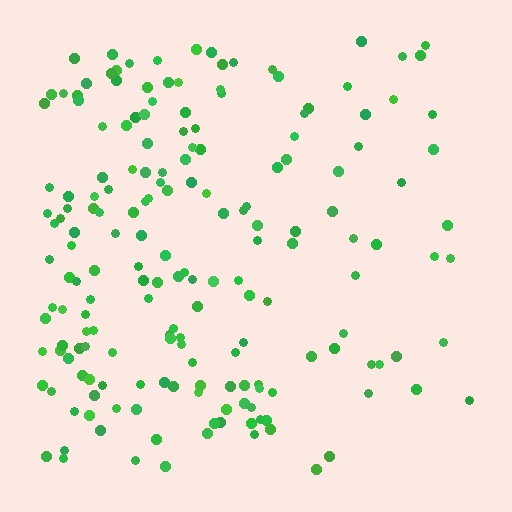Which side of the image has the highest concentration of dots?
The left.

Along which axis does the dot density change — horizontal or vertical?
Horizontal.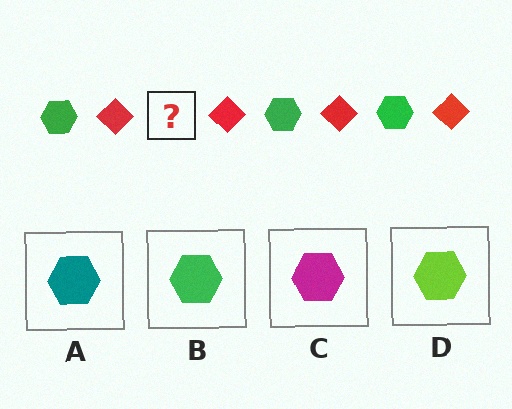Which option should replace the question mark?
Option B.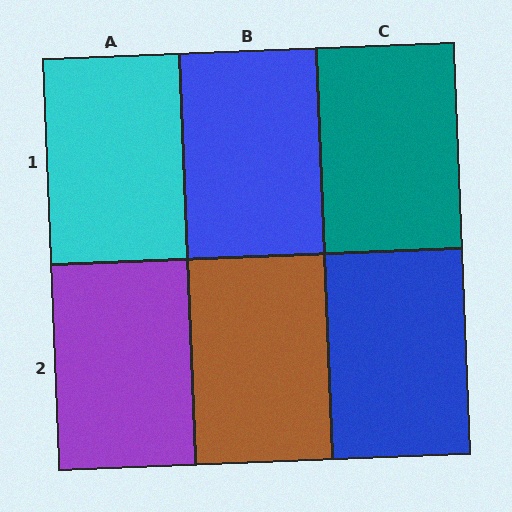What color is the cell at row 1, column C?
Teal.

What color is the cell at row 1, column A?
Cyan.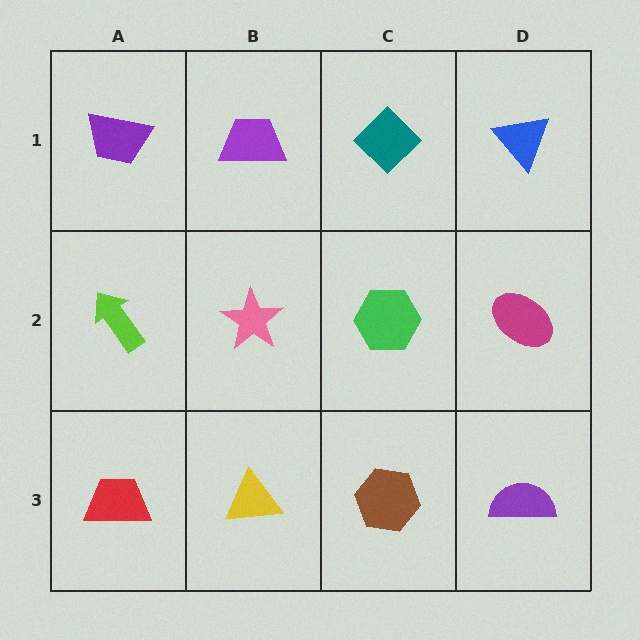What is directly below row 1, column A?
A lime arrow.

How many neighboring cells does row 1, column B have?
3.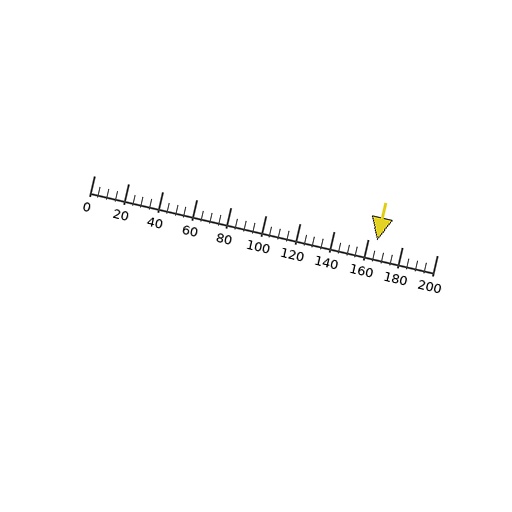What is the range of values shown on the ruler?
The ruler shows values from 0 to 200.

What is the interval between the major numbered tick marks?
The major tick marks are spaced 20 units apart.